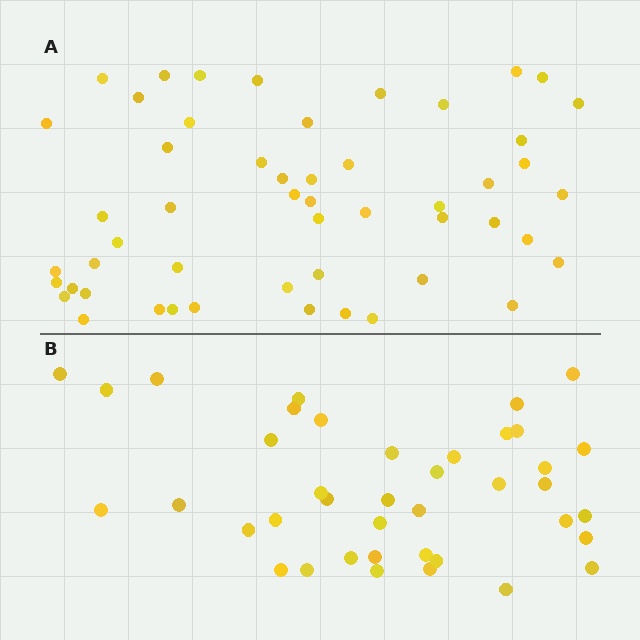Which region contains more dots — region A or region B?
Region A (the top region) has more dots.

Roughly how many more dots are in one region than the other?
Region A has roughly 12 or so more dots than region B.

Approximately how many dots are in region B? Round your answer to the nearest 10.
About 40 dots.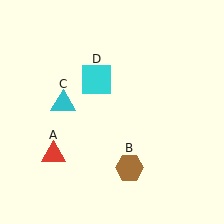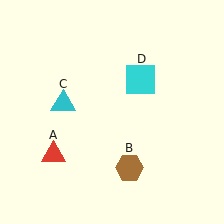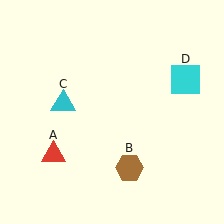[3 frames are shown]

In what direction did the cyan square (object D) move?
The cyan square (object D) moved right.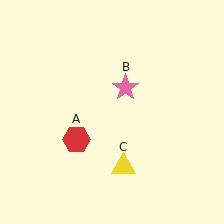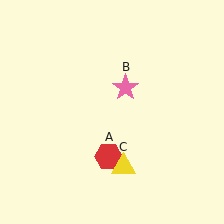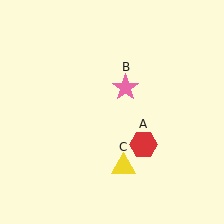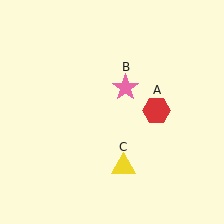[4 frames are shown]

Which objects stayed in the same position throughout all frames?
Pink star (object B) and yellow triangle (object C) remained stationary.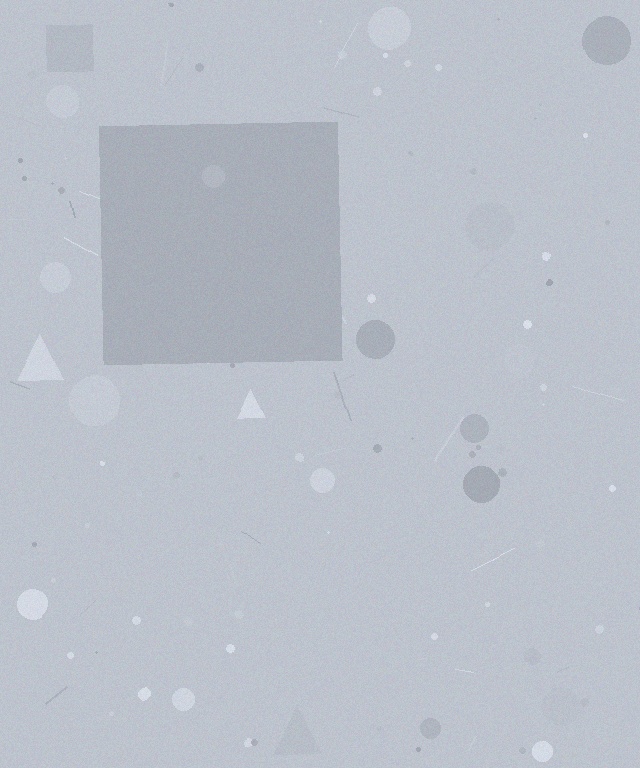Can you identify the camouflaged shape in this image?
The camouflaged shape is a square.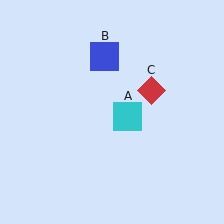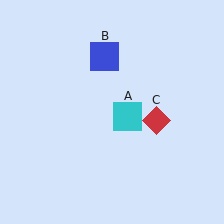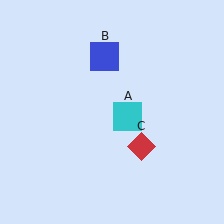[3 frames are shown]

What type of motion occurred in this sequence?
The red diamond (object C) rotated clockwise around the center of the scene.